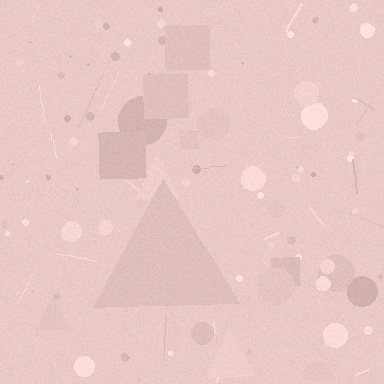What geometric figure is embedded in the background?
A triangle is embedded in the background.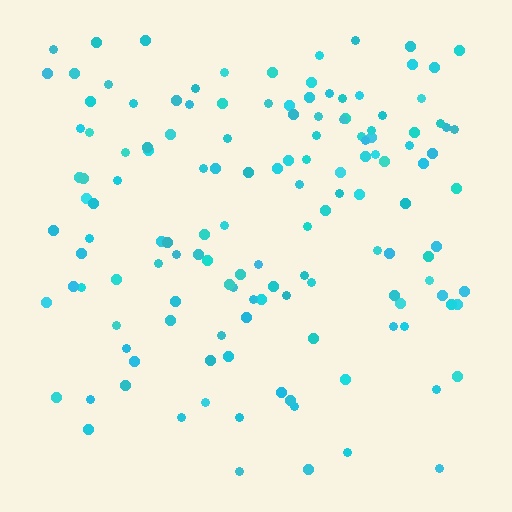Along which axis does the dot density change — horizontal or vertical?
Vertical.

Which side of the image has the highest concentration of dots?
The top.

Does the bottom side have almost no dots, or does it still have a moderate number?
Still a moderate number, just noticeably fewer than the top.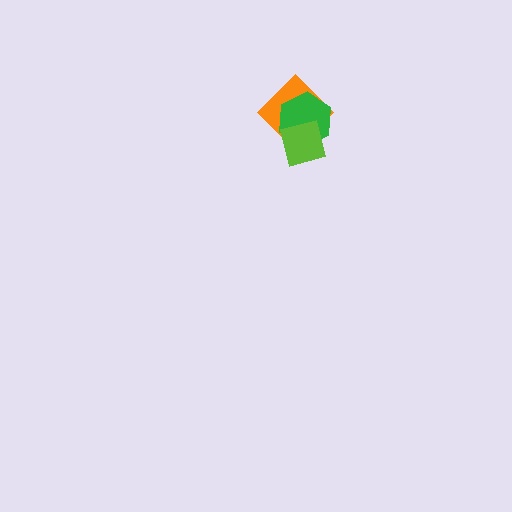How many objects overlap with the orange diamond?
2 objects overlap with the orange diamond.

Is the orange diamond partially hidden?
Yes, it is partially covered by another shape.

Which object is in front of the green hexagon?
The lime square is in front of the green hexagon.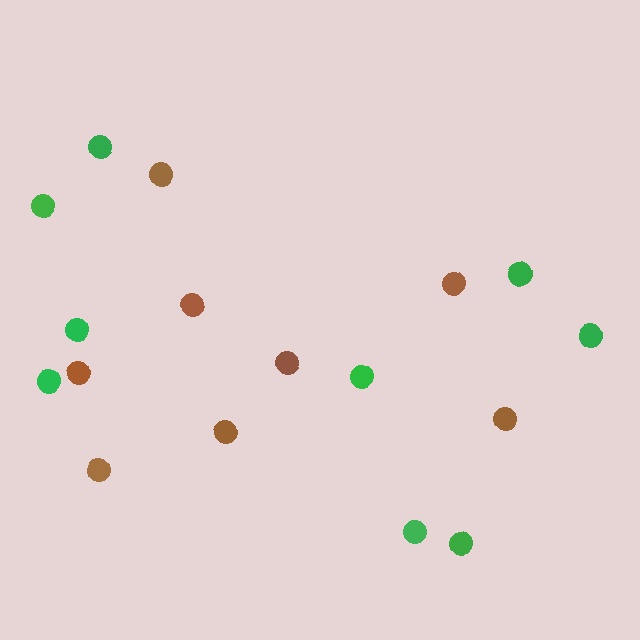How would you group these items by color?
There are 2 groups: one group of brown circles (8) and one group of green circles (9).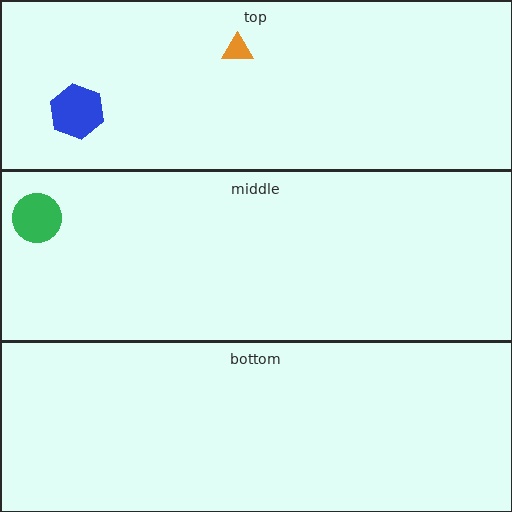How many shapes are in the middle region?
1.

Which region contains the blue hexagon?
The top region.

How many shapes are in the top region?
2.